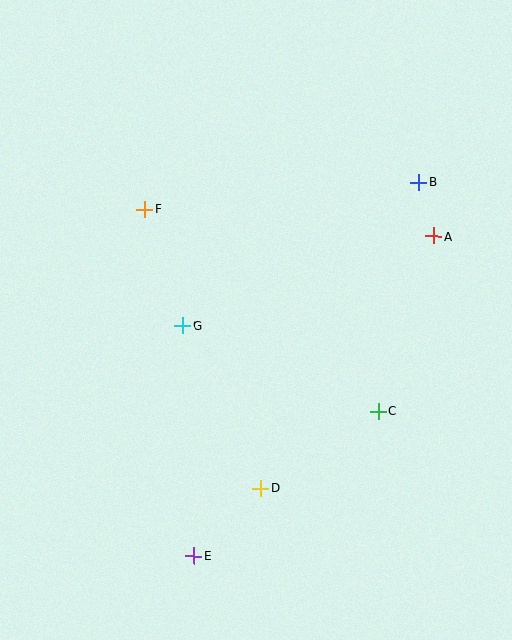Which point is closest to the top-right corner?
Point B is closest to the top-right corner.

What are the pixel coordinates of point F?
Point F is at (145, 209).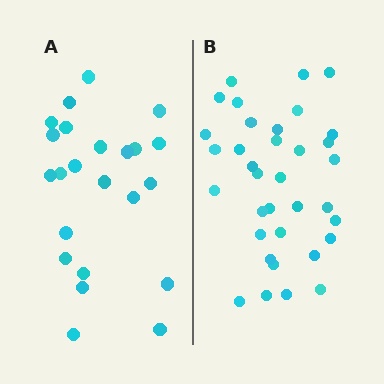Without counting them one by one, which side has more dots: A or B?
Region B (the right region) has more dots.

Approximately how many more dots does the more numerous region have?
Region B has roughly 12 or so more dots than region A.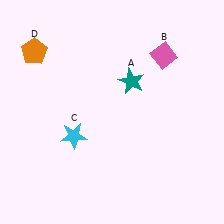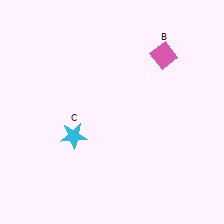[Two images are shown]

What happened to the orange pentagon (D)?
The orange pentagon (D) was removed in Image 2. It was in the top-left area of Image 1.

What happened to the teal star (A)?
The teal star (A) was removed in Image 2. It was in the top-right area of Image 1.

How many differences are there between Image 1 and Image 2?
There are 2 differences between the two images.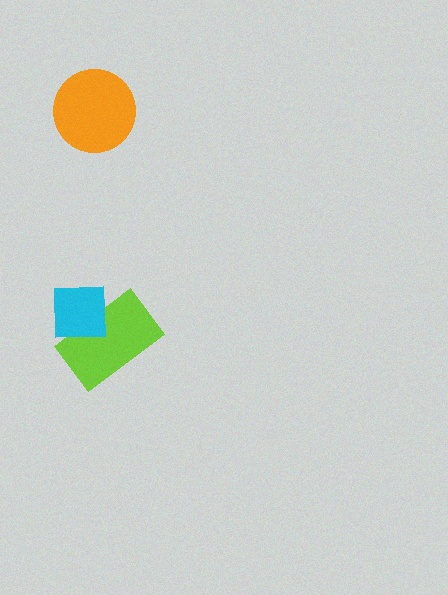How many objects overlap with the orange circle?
0 objects overlap with the orange circle.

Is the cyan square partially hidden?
No, no other shape covers it.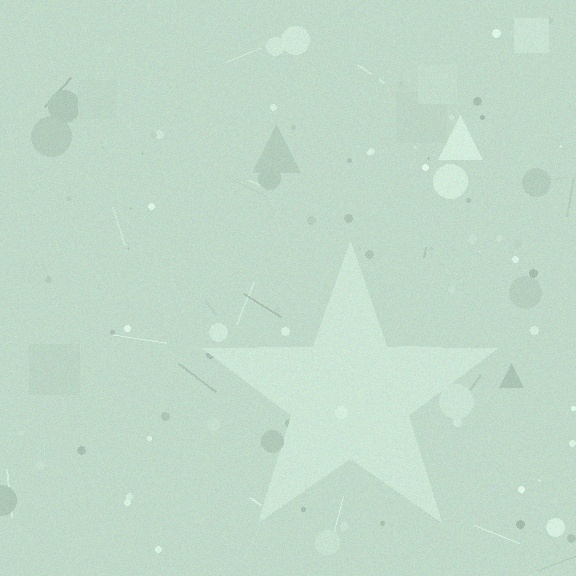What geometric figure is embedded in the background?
A star is embedded in the background.